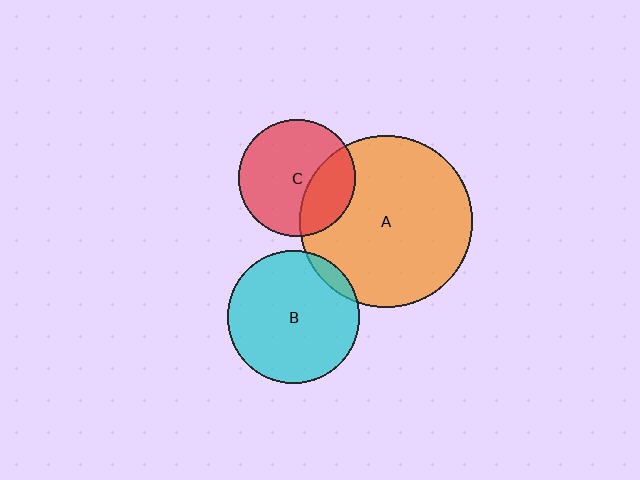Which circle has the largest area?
Circle A (orange).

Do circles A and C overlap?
Yes.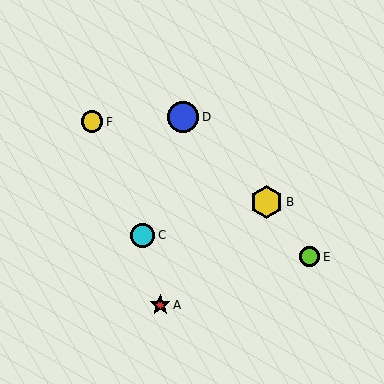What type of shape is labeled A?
Shape A is a red star.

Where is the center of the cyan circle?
The center of the cyan circle is at (143, 235).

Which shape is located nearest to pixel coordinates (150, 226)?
The cyan circle (labeled C) at (143, 235) is nearest to that location.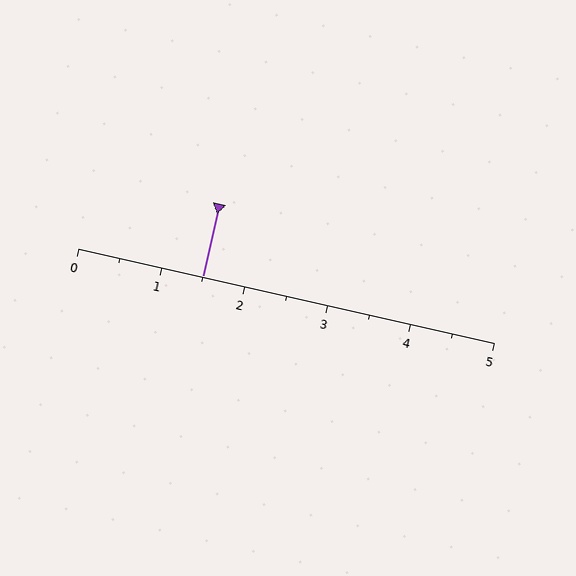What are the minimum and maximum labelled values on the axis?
The axis runs from 0 to 5.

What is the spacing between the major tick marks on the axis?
The major ticks are spaced 1 apart.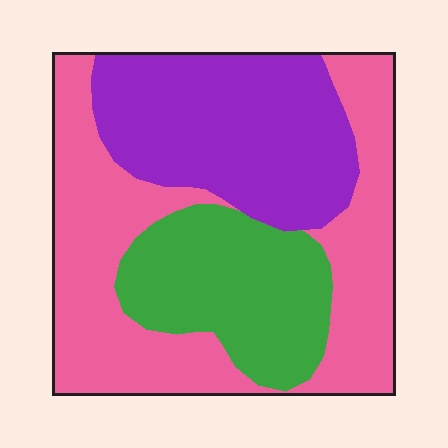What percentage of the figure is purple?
Purple covers 31% of the figure.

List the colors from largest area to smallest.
From largest to smallest: pink, purple, green.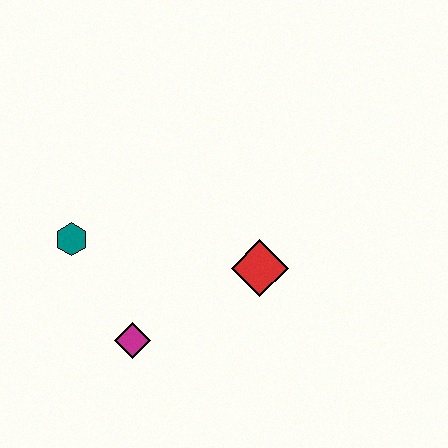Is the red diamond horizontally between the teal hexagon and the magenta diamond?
No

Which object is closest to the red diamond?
The magenta diamond is closest to the red diamond.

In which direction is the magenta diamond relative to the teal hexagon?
The magenta diamond is below the teal hexagon.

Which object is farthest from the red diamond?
The teal hexagon is farthest from the red diamond.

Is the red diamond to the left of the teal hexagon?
No